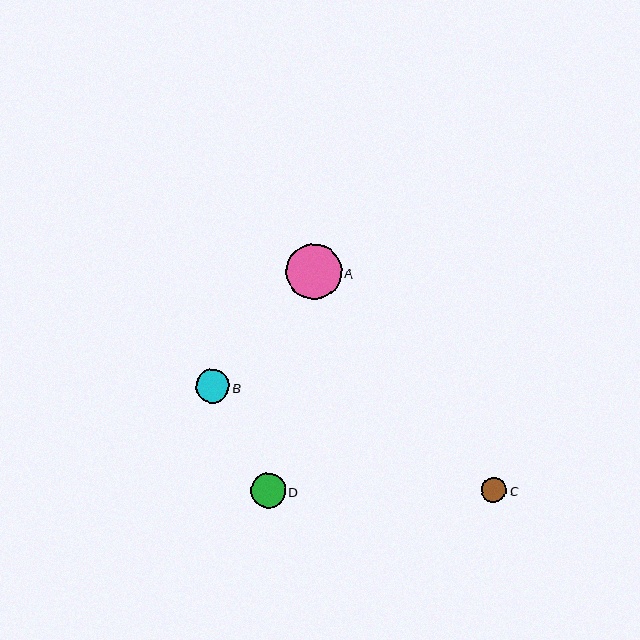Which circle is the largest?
Circle A is the largest with a size of approximately 55 pixels.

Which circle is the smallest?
Circle C is the smallest with a size of approximately 25 pixels.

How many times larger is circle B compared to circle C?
Circle B is approximately 1.3 times the size of circle C.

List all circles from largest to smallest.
From largest to smallest: A, D, B, C.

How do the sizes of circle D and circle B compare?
Circle D and circle B are approximately the same size.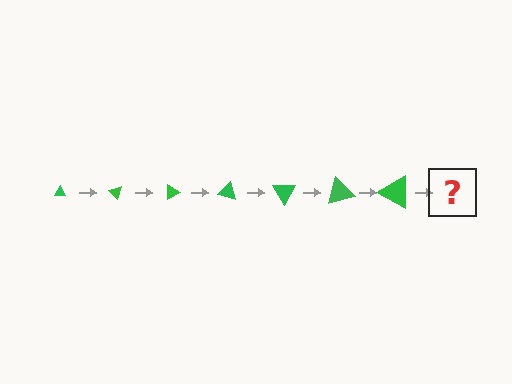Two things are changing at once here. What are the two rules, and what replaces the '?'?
The two rules are that the triangle grows larger each step and it rotates 45 degrees each step. The '?' should be a triangle, larger than the previous one and rotated 315 degrees from the start.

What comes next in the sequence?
The next element should be a triangle, larger than the previous one and rotated 315 degrees from the start.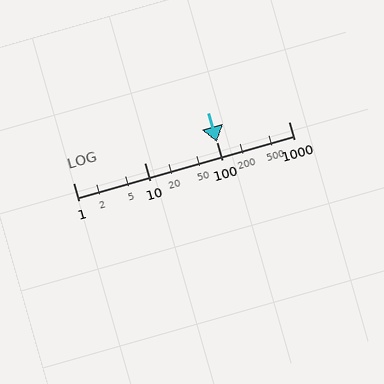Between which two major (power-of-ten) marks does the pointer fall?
The pointer is between 100 and 1000.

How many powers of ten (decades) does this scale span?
The scale spans 3 decades, from 1 to 1000.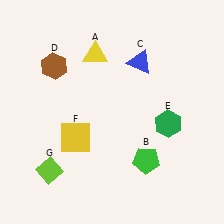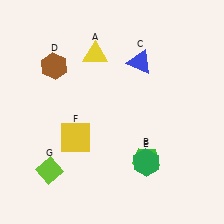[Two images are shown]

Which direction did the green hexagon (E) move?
The green hexagon (E) moved down.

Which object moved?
The green hexagon (E) moved down.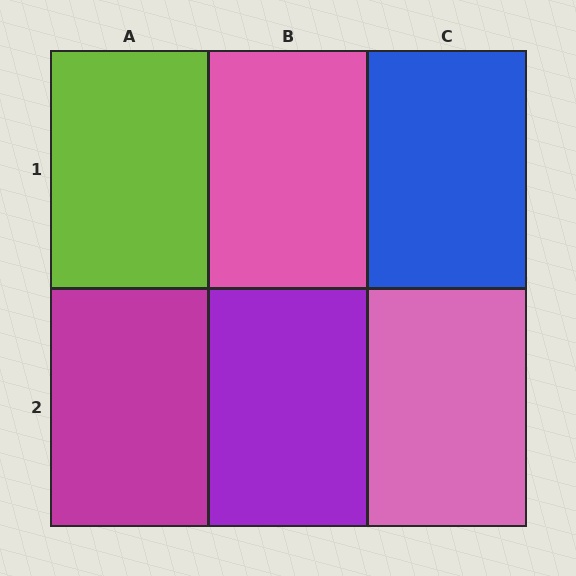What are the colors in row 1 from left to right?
Lime, pink, blue.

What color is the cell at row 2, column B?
Purple.